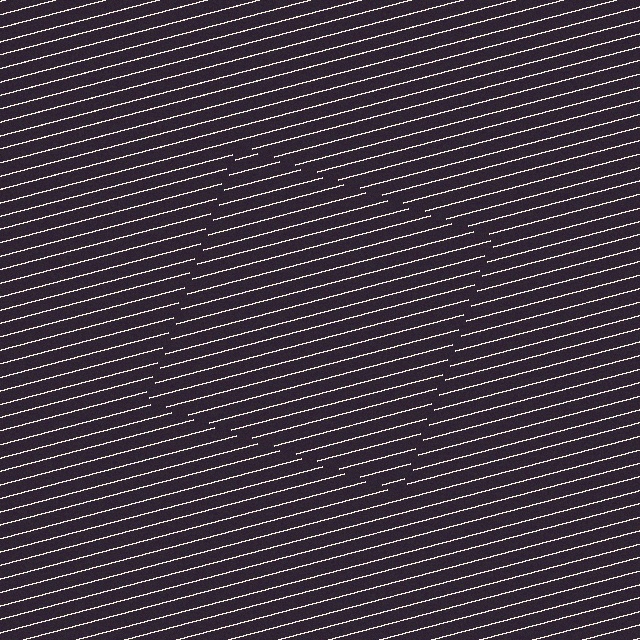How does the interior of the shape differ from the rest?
The interior of the shape contains the same grating, shifted by half a period — the contour is defined by the phase discontinuity where line-ends from the inner and outer gratings abut.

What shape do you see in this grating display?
An illusory square. The interior of the shape contains the same grating, shifted by half a period — the contour is defined by the phase discontinuity where line-ends from the inner and outer gratings abut.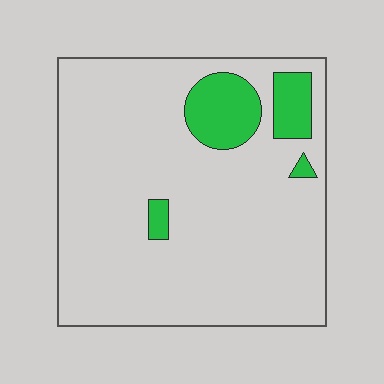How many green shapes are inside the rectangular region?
4.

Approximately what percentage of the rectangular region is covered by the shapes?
Approximately 10%.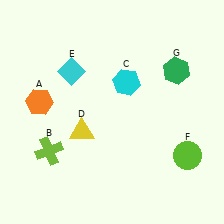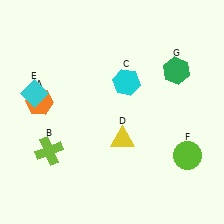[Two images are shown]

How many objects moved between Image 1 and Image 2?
2 objects moved between the two images.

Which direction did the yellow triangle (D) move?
The yellow triangle (D) moved right.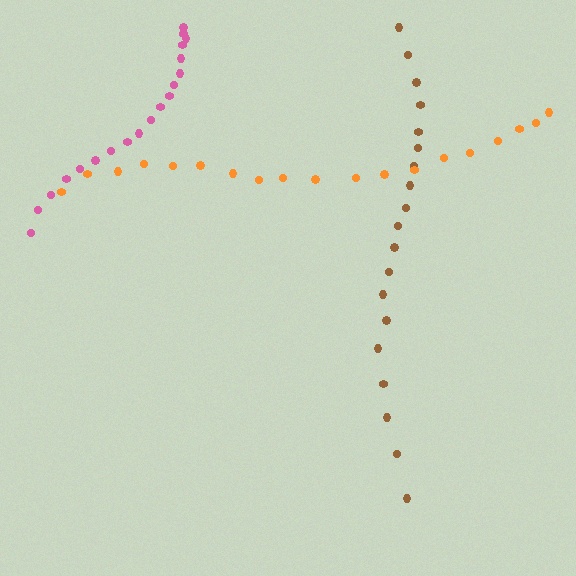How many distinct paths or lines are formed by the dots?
There are 3 distinct paths.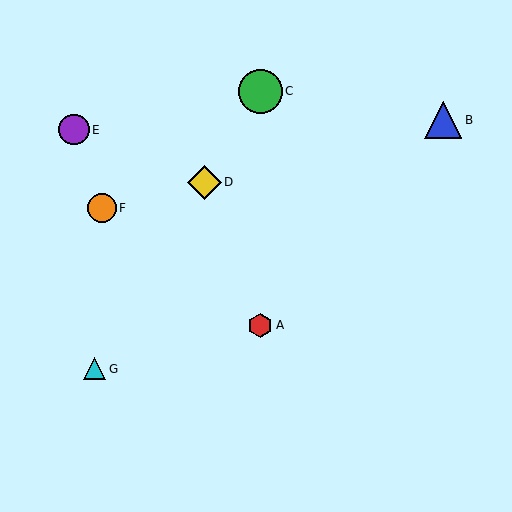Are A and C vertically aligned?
Yes, both are at x≈260.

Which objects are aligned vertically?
Objects A, C are aligned vertically.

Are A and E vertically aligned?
No, A is at x≈260 and E is at x≈74.